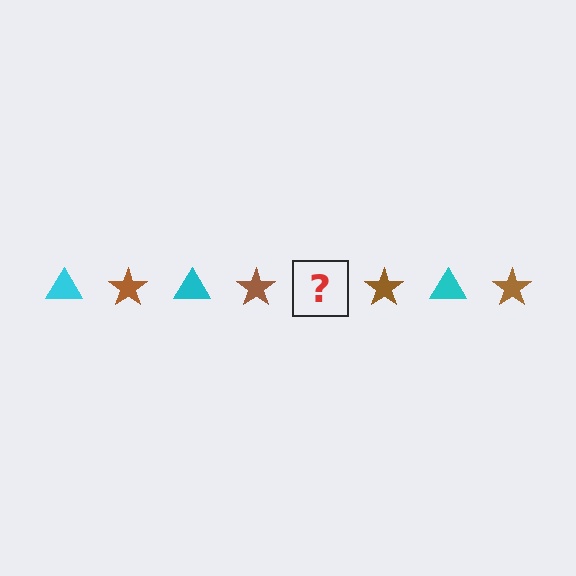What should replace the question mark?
The question mark should be replaced with a cyan triangle.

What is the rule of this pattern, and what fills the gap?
The rule is that the pattern alternates between cyan triangle and brown star. The gap should be filled with a cyan triangle.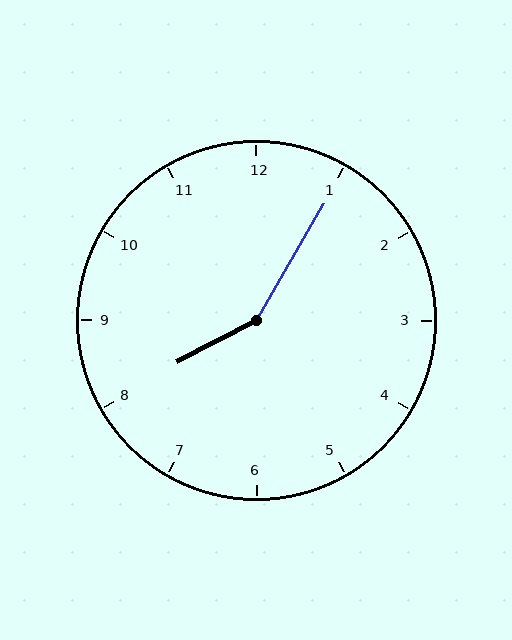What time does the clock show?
8:05.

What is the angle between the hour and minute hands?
Approximately 148 degrees.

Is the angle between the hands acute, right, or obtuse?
It is obtuse.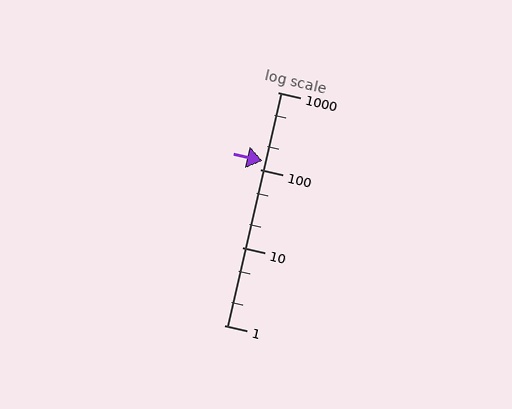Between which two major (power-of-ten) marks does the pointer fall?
The pointer is between 100 and 1000.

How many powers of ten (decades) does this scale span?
The scale spans 3 decades, from 1 to 1000.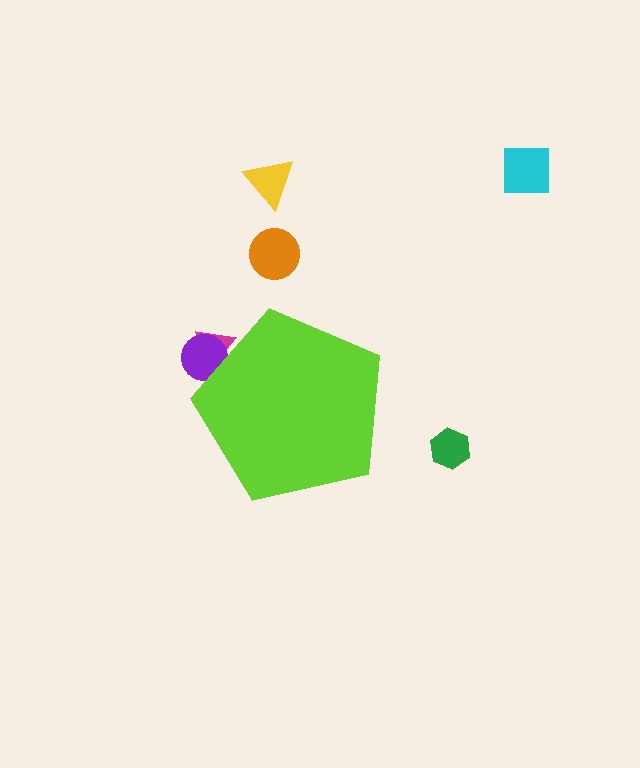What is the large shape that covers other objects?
A lime pentagon.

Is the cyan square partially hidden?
No, the cyan square is fully visible.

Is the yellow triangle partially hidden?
No, the yellow triangle is fully visible.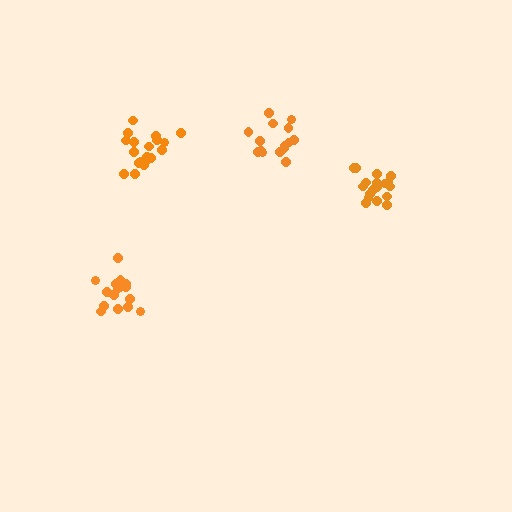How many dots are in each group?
Group 1: 17 dots, Group 2: 15 dots, Group 3: 19 dots, Group 4: 19 dots (70 total).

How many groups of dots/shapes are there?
There are 4 groups.